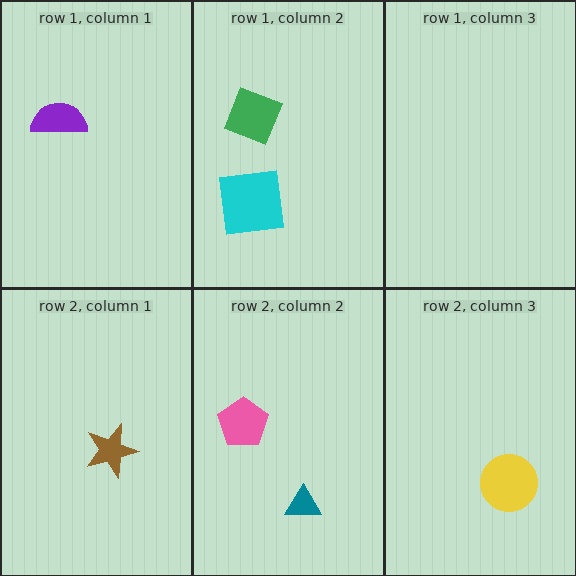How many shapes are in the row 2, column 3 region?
1.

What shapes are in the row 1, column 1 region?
The purple semicircle.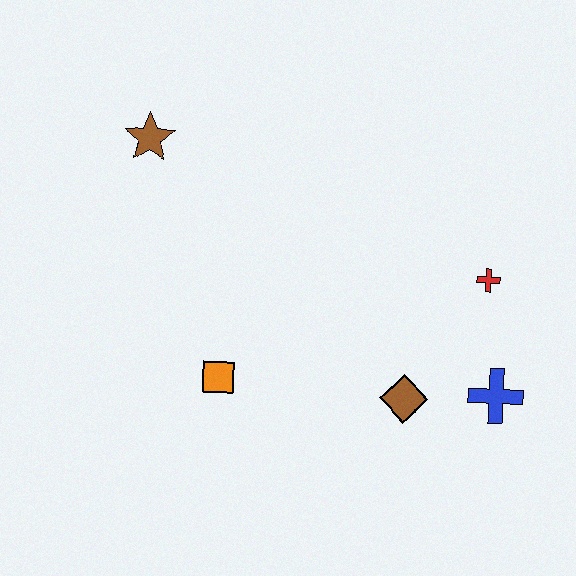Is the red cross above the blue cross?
Yes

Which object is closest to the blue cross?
The brown diamond is closest to the blue cross.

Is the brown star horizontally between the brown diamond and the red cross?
No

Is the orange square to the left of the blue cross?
Yes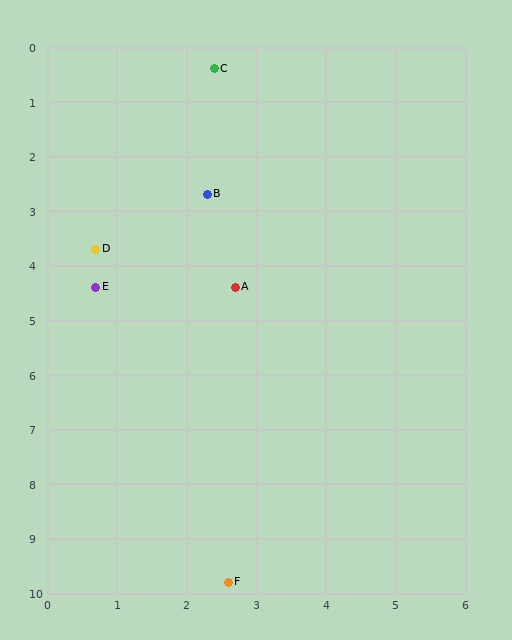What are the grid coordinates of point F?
Point F is at approximately (2.6, 9.8).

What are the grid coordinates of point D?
Point D is at approximately (0.7, 3.7).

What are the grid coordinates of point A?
Point A is at approximately (2.7, 4.4).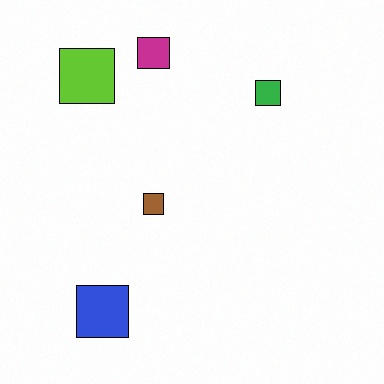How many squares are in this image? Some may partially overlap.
There are 5 squares.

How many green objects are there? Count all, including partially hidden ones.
There is 1 green object.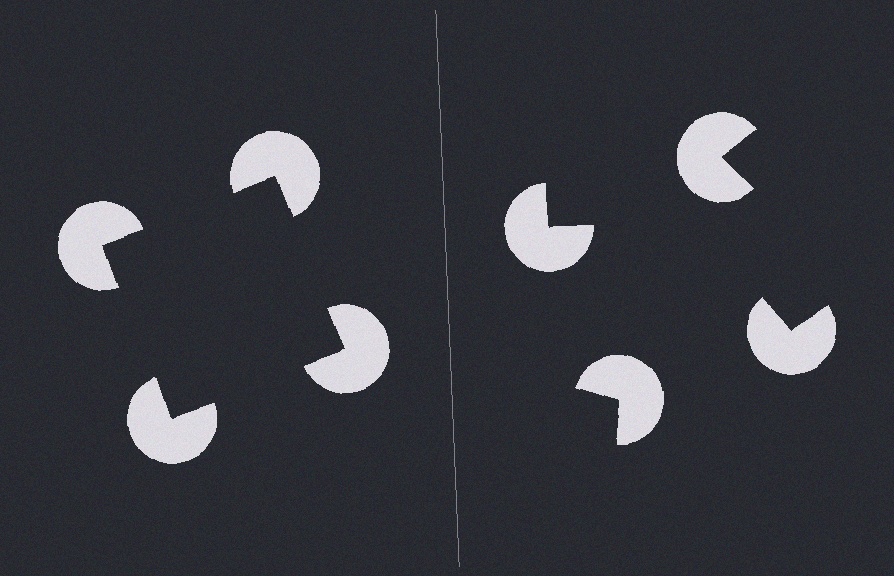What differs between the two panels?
The pac-man discs are positioned identically on both sides; only the wedge orientations differ. On the left they align to a square; on the right they are misaligned.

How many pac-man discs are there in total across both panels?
8 — 4 on each side.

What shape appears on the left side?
An illusory square.